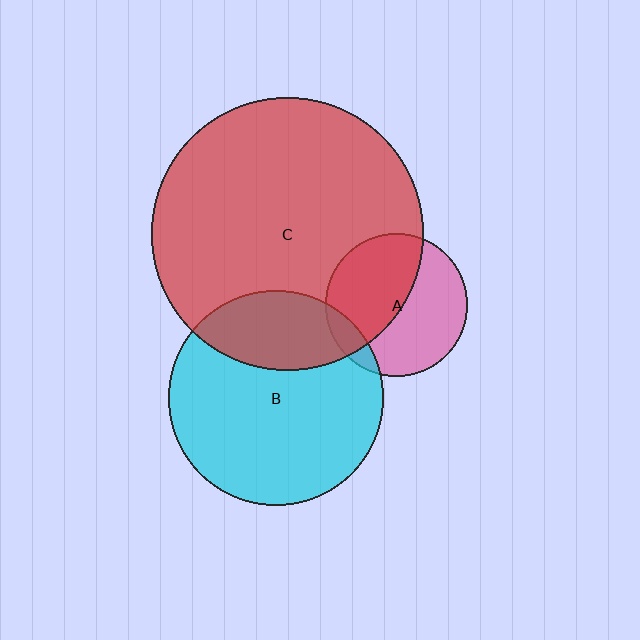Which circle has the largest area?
Circle C (red).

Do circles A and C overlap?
Yes.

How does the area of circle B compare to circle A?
Approximately 2.3 times.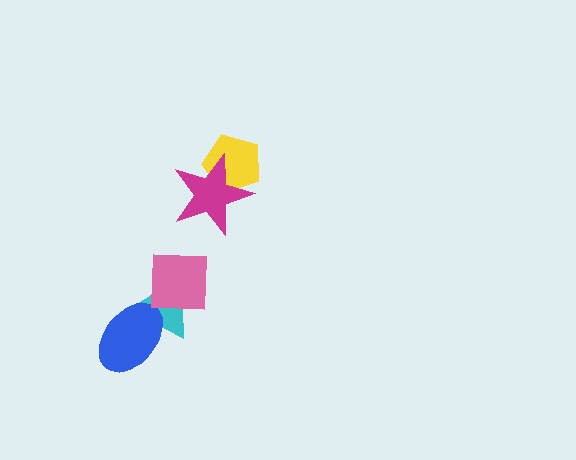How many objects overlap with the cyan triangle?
2 objects overlap with the cyan triangle.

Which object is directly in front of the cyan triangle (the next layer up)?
The blue ellipse is directly in front of the cyan triangle.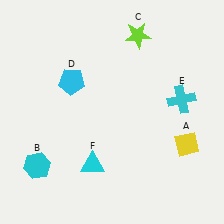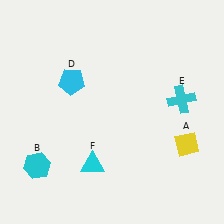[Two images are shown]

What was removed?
The lime star (C) was removed in Image 2.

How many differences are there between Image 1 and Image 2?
There is 1 difference between the two images.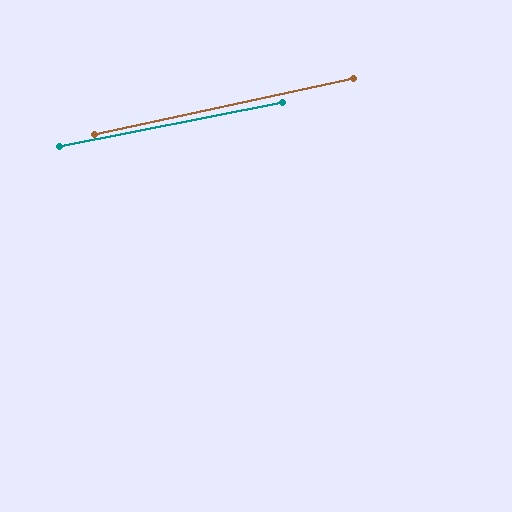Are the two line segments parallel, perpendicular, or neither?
Parallel — their directions differ by only 1.0°.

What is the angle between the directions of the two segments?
Approximately 1 degree.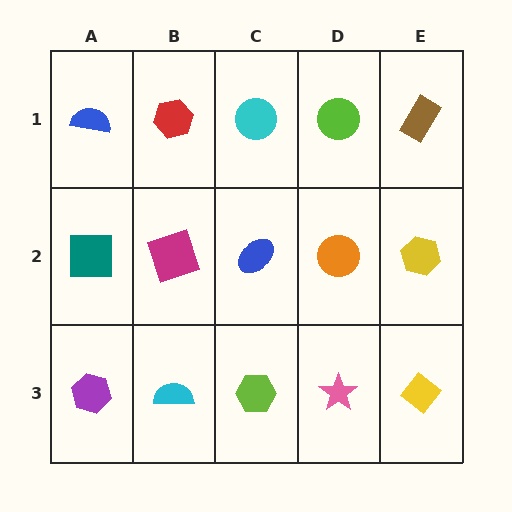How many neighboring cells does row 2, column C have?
4.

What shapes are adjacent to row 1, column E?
A yellow hexagon (row 2, column E), a lime circle (row 1, column D).